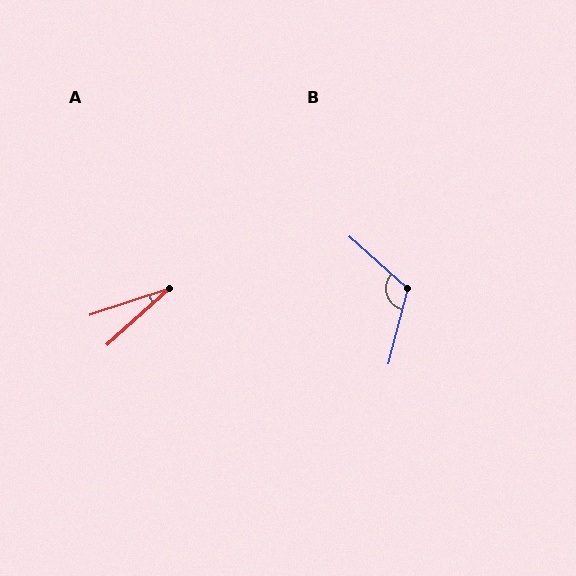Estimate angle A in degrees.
Approximately 23 degrees.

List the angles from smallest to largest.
A (23°), B (117°).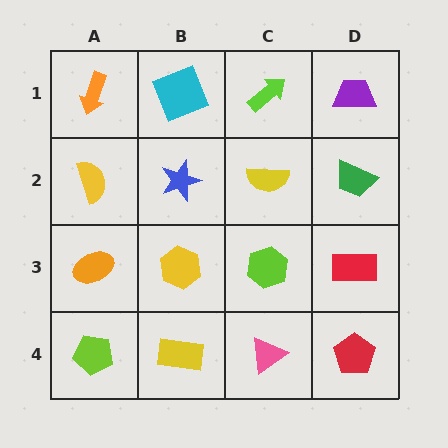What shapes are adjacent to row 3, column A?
A yellow semicircle (row 2, column A), a lime pentagon (row 4, column A), a yellow hexagon (row 3, column B).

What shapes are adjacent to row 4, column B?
A yellow hexagon (row 3, column B), a lime pentagon (row 4, column A), a pink triangle (row 4, column C).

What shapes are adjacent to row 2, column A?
An orange arrow (row 1, column A), an orange ellipse (row 3, column A), a blue star (row 2, column B).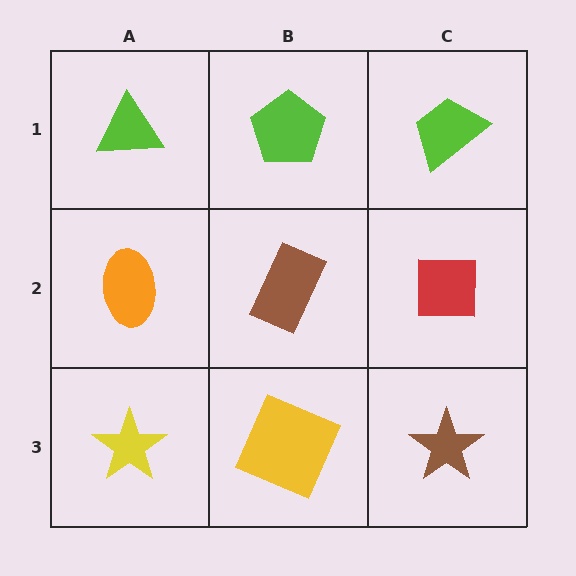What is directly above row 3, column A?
An orange ellipse.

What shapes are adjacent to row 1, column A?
An orange ellipse (row 2, column A), a lime pentagon (row 1, column B).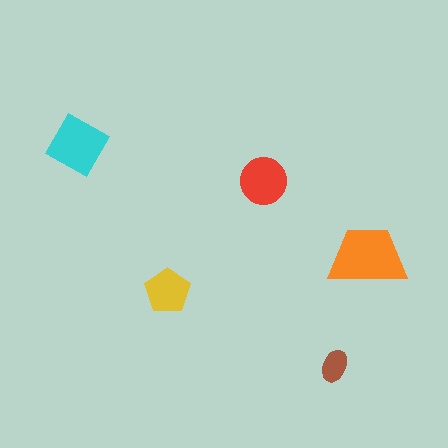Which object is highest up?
The cyan square is topmost.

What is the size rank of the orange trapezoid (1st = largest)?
1st.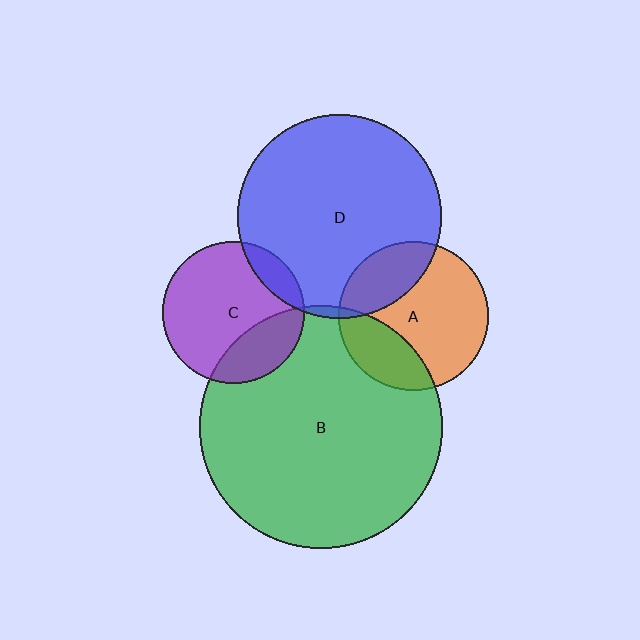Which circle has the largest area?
Circle B (green).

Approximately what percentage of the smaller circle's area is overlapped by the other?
Approximately 5%.